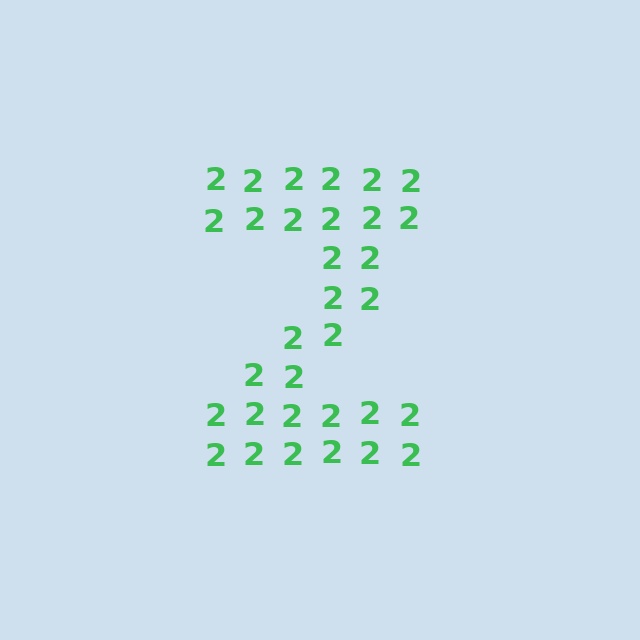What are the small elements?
The small elements are digit 2's.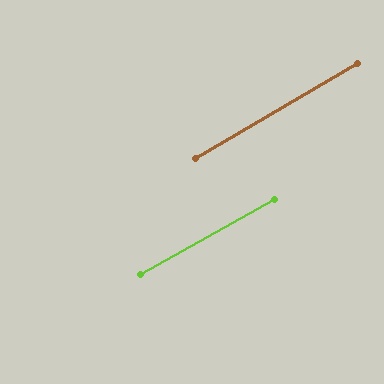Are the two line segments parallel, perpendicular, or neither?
Parallel — their directions differ by only 1.0°.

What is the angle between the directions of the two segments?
Approximately 1 degree.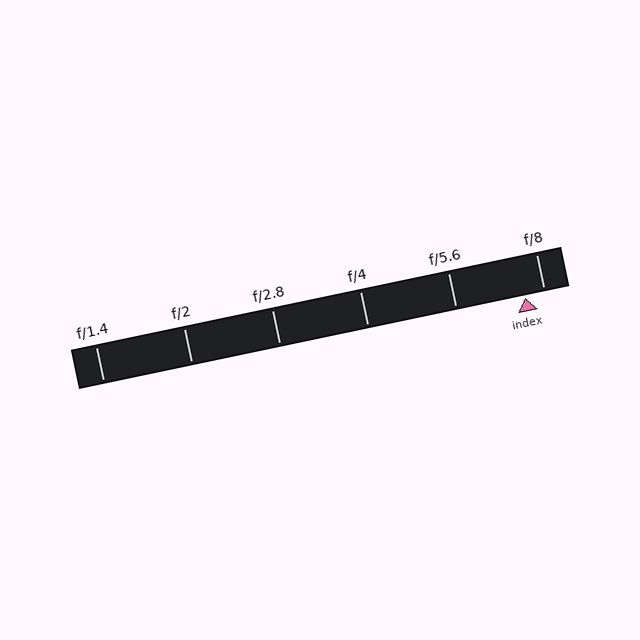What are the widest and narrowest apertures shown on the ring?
The widest aperture shown is f/1.4 and the narrowest is f/8.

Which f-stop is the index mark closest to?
The index mark is closest to f/8.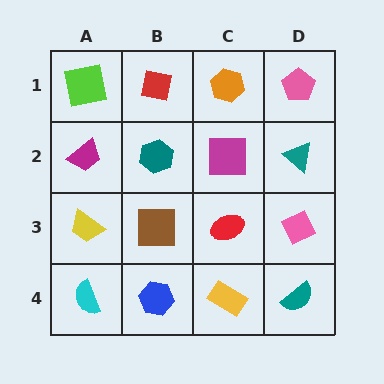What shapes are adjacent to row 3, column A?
A magenta trapezoid (row 2, column A), a cyan semicircle (row 4, column A), a brown square (row 3, column B).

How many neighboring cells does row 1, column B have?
3.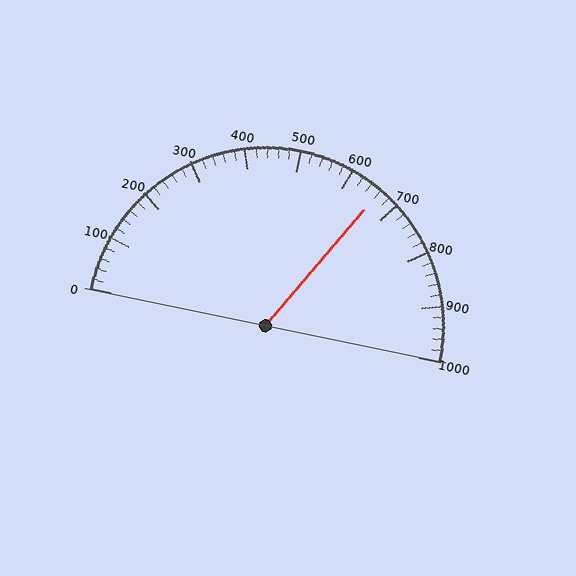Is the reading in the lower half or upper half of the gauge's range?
The reading is in the upper half of the range (0 to 1000).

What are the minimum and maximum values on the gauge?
The gauge ranges from 0 to 1000.